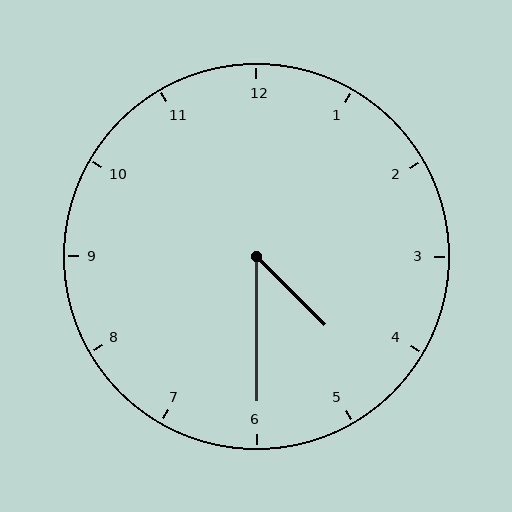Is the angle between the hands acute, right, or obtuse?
It is acute.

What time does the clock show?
4:30.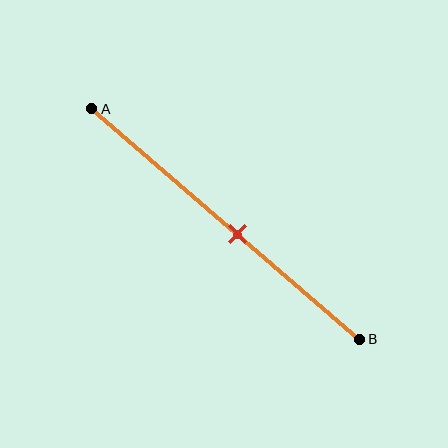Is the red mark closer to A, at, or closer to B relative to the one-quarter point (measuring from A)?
The red mark is closer to point B than the one-quarter point of segment AB.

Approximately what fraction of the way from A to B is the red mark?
The red mark is approximately 55% of the way from A to B.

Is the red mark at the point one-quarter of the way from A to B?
No, the mark is at about 55% from A, not at the 25% one-quarter point.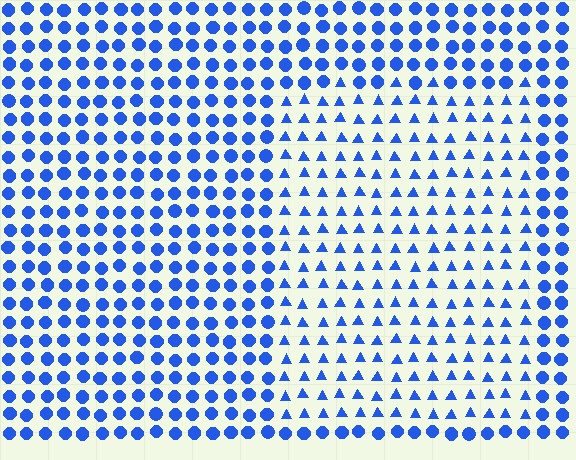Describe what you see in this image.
The image is filled with small blue elements arranged in a uniform grid. A rectangle-shaped region contains triangles, while the surrounding area contains circles. The boundary is defined purely by the change in element shape.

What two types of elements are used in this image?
The image uses triangles inside the rectangle region and circles outside it.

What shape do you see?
I see a rectangle.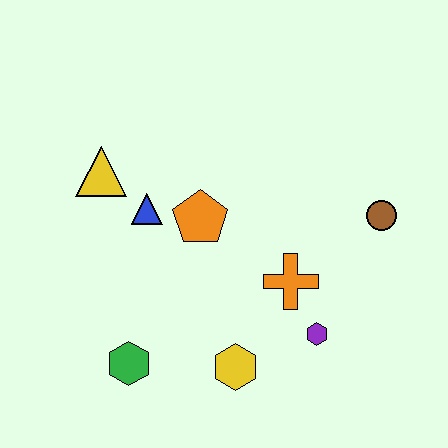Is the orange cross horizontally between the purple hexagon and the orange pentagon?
Yes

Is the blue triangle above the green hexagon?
Yes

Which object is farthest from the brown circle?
The green hexagon is farthest from the brown circle.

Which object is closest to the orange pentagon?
The blue triangle is closest to the orange pentagon.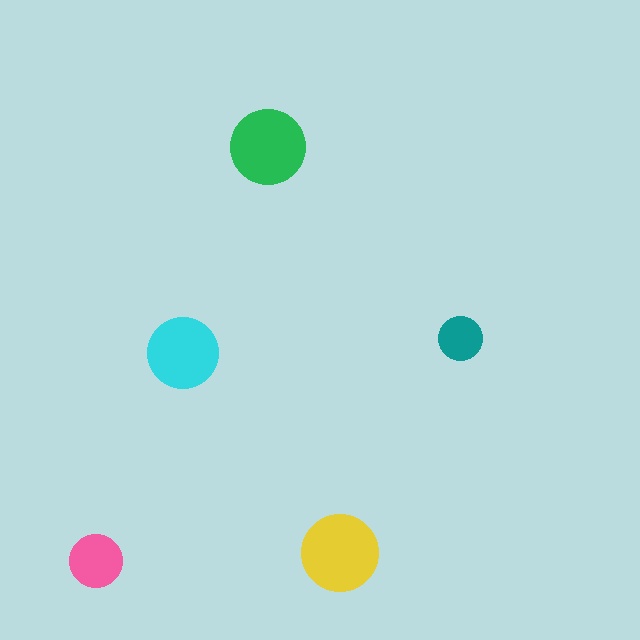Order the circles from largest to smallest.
the yellow one, the green one, the cyan one, the pink one, the teal one.